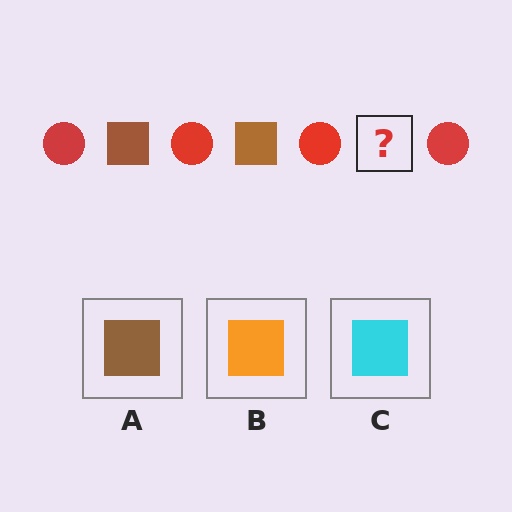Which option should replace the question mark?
Option A.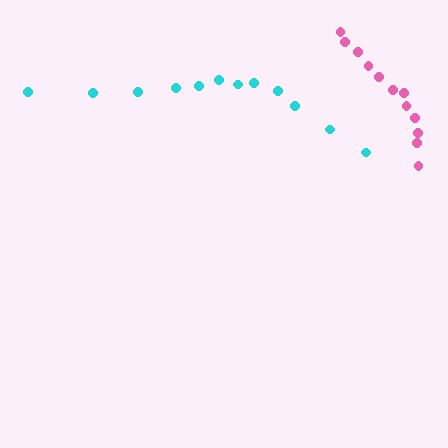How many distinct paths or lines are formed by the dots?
There are 2 distinct paths.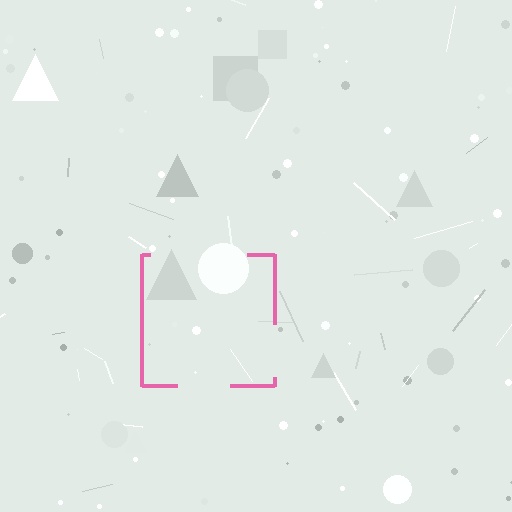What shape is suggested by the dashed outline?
The dashed outline suggests a square.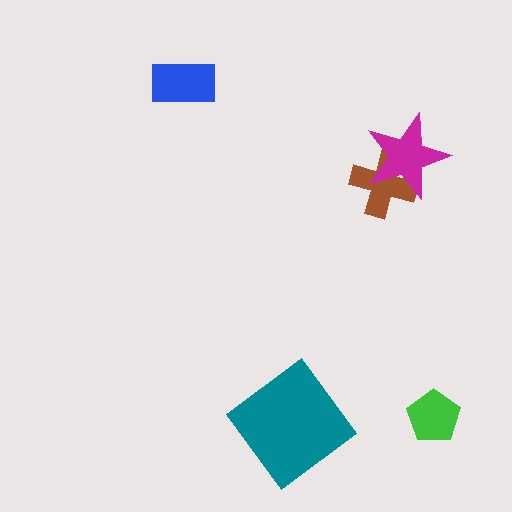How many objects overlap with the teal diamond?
0 objects overlap with the teal diamond.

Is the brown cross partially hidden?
Yes, it is partially covered by another shape.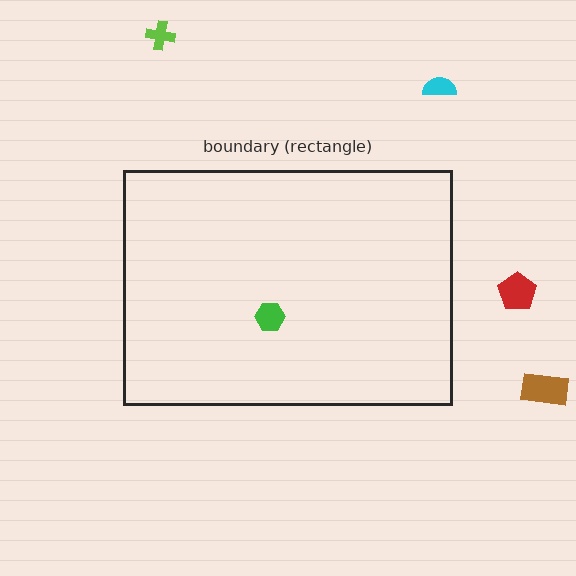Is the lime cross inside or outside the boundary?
Outside.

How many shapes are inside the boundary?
1 inside, 4 outside.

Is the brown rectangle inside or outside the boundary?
Outside.